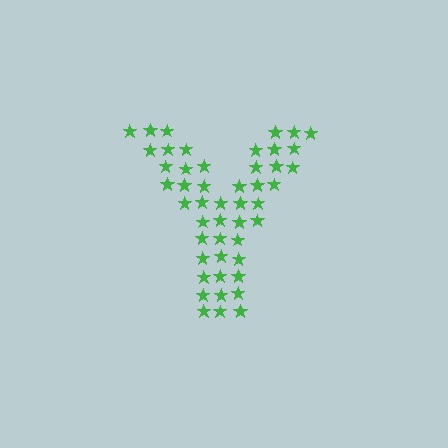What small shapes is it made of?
It is made of small stars.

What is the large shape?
The large shape is the letter Y.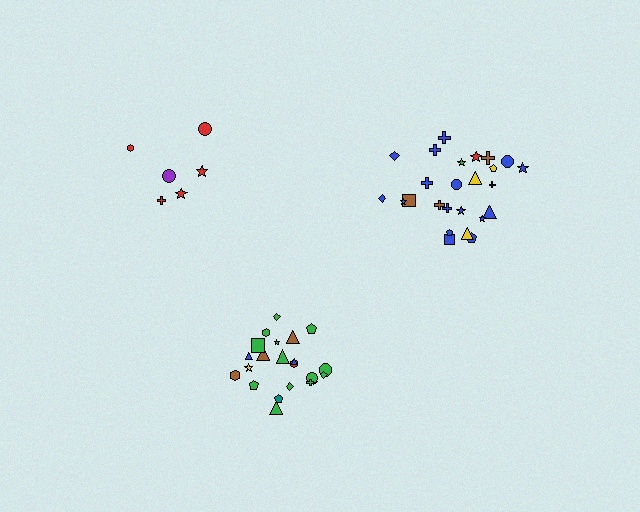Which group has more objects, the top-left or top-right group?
The top-right group.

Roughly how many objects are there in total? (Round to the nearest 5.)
Roughly 55 objects in total.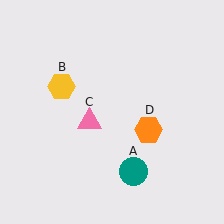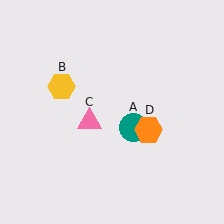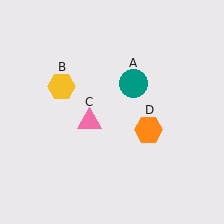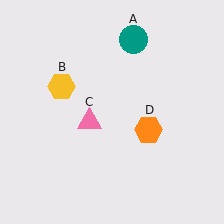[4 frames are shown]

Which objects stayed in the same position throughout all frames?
Yellow hexagon (object B) and pink triangle (object C) and orange hexagon (object D) remained stationary.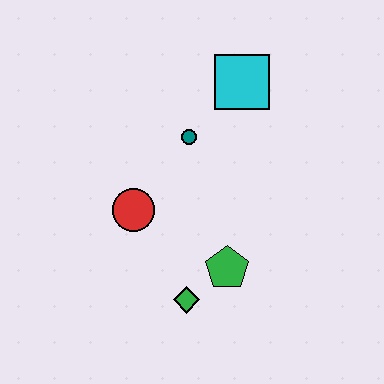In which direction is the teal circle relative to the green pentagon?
The teal circle is above the green pentagon.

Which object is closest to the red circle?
The teal circle is closest to the red circle.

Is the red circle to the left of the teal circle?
Yes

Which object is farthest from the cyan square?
The green diamond is farthest from the cyan square.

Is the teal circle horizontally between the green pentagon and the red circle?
Yes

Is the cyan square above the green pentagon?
Yes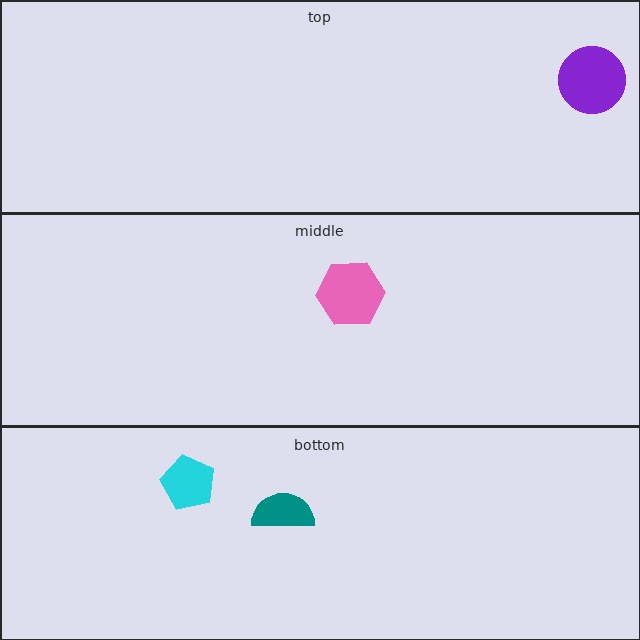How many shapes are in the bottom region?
2.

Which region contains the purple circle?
The top region.